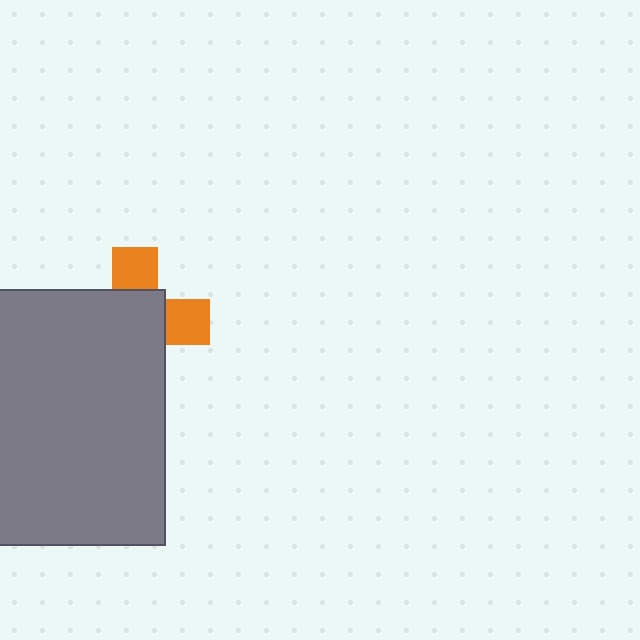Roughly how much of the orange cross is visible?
A small part of it is visible (roughly 34%).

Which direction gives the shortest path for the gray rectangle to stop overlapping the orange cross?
Moving toward the lower-left gives the shortest separation.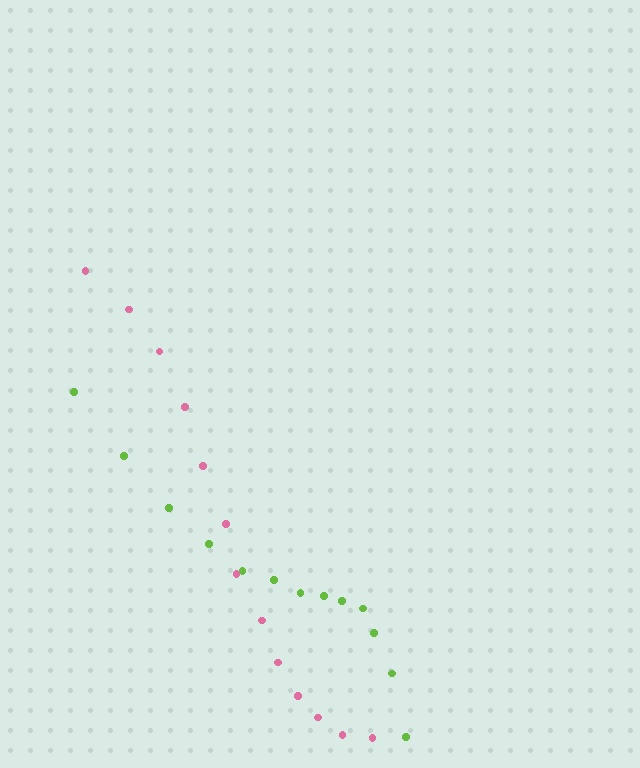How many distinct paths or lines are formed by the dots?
There are 2 distinct paths.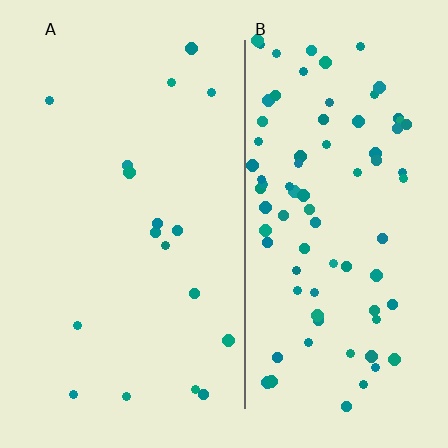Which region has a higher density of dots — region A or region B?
B (the right).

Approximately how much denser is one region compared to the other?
Approximately 4.8× — region B over region A.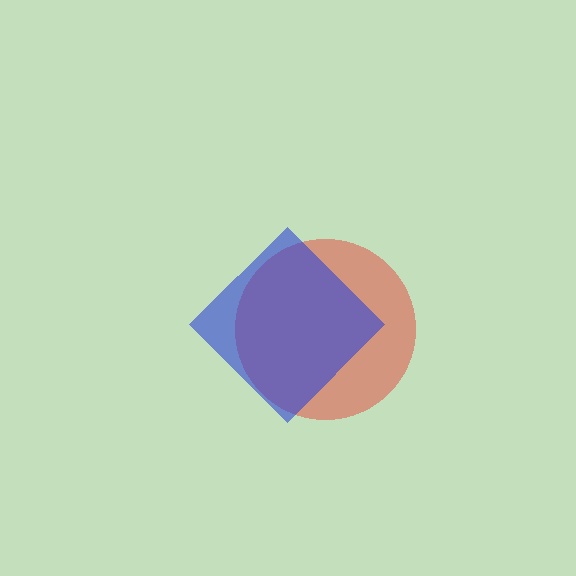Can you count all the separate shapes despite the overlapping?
Yes, there are 2 separate shapes.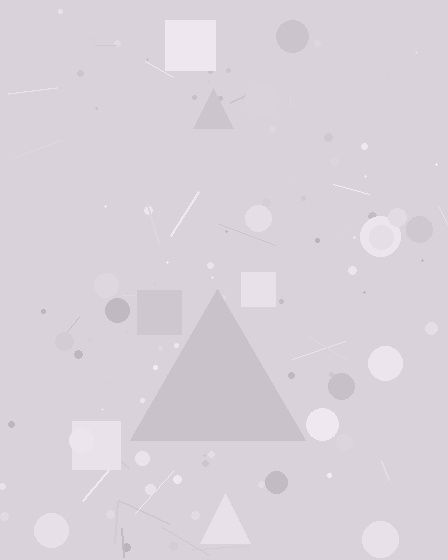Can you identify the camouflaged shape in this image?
The camouflaged shape is a triangle.